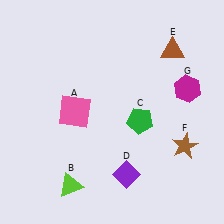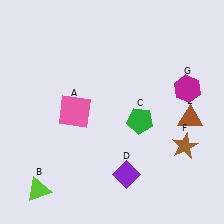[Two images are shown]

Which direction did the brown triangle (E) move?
The brown triangle (E) moved down.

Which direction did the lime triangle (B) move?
The lime triangle (B) moved left.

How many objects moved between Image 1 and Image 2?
2 objects moved between the two images.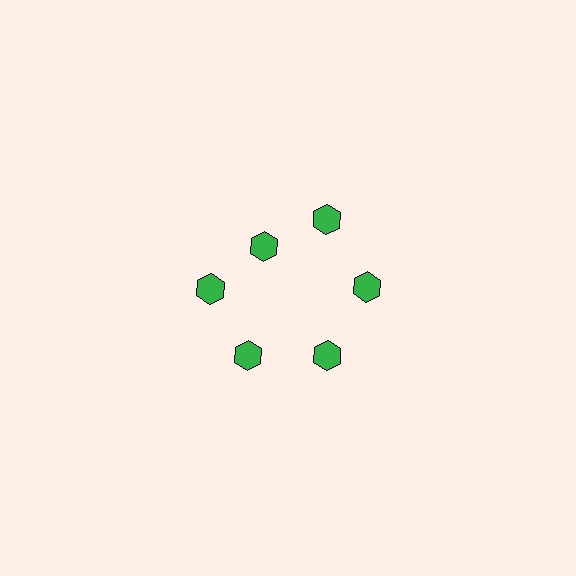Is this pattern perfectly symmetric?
No. The 6 green hexagons are arranged in a ring, but one element near the 11 o'clock position is pulled inward toward the center, breaking the 6-fold rotational symmetry.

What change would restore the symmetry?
The symmetry would be restored by moving it outward, back onto the ring so that all 6 hexagons sit at equal angles and equal distance from the center.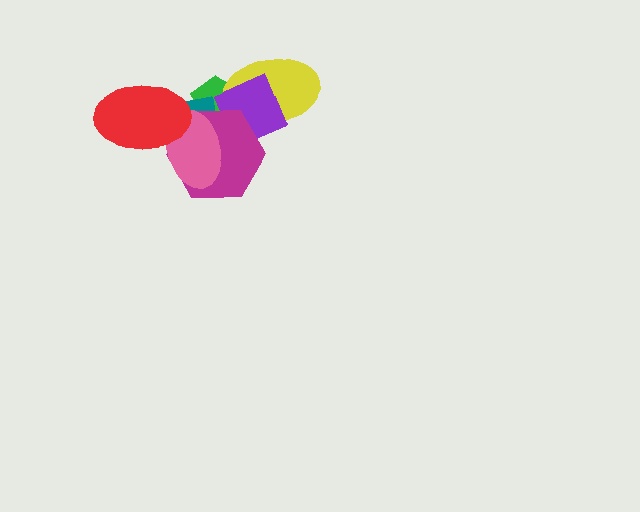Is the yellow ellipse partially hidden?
Yes, it is partially covered by another shape.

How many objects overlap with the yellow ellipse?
3 objects overlap with the yellow ellipse.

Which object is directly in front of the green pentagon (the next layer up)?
The teal rectangle is directly in front of the green pentagon.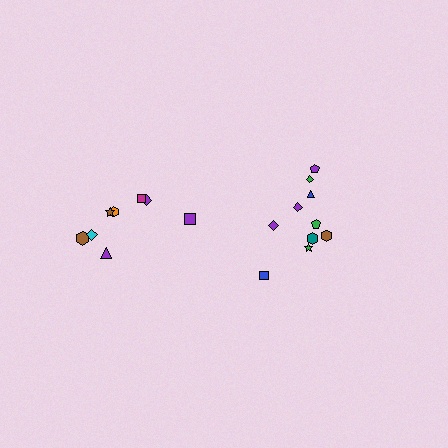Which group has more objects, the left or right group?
The right group.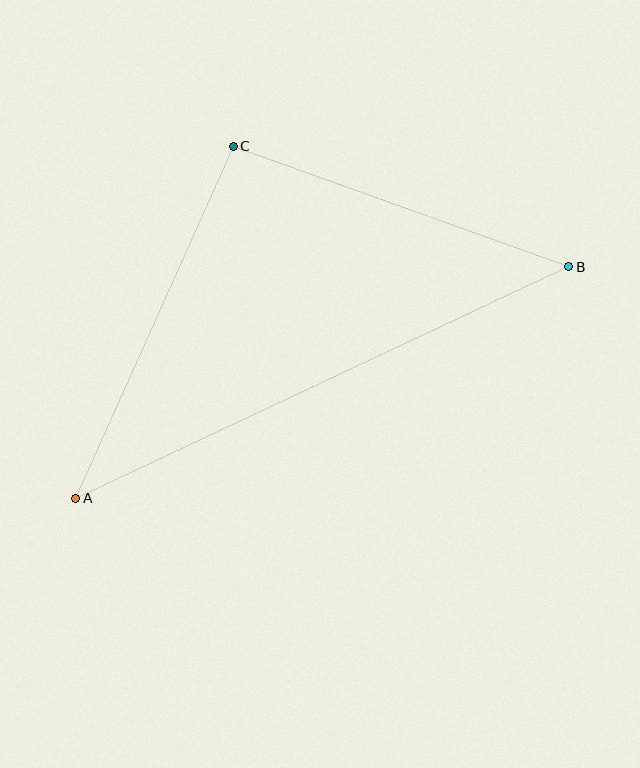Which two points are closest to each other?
Points B and C are closest to each other.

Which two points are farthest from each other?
Points A and B are farthest from each other.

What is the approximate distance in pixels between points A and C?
The distance between A and C is approximately 386 pixels.